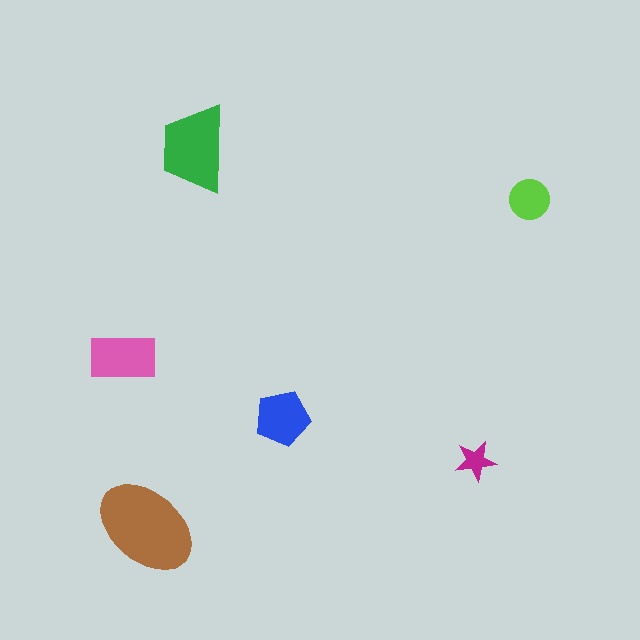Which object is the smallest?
The magenta star.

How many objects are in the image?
There are 6 objects in the image.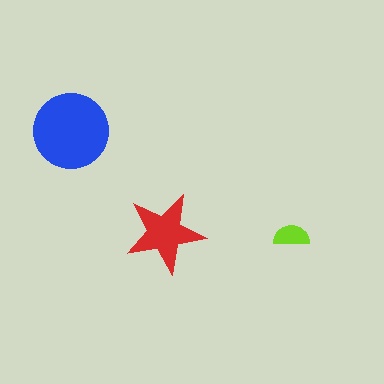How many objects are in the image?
There are 3 objects in the image.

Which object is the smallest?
The lime semicircle.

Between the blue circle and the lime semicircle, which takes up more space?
The blue circle.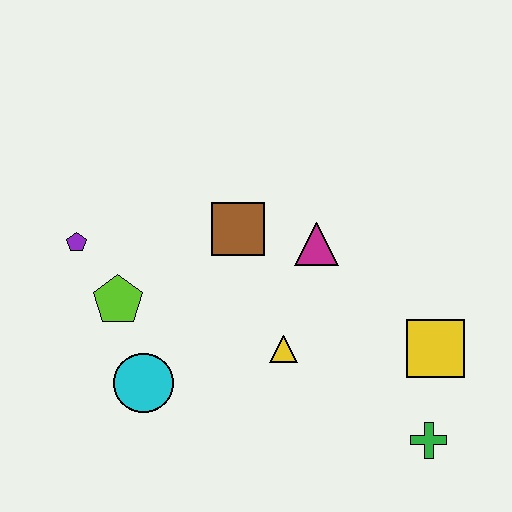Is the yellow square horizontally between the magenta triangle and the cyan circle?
No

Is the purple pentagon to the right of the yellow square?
No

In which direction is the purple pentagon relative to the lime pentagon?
The purple pentagon is above the lime pentagon.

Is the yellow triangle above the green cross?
Yes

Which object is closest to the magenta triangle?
The brown square is closest to the magenta triangle.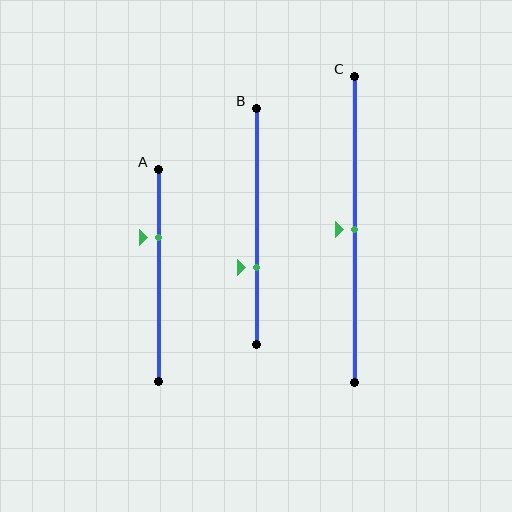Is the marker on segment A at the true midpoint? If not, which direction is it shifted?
No, the marker on segment A is shifted upward by about 18% of the segment length.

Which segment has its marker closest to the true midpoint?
Segment C has its marker closest to the true midpoint.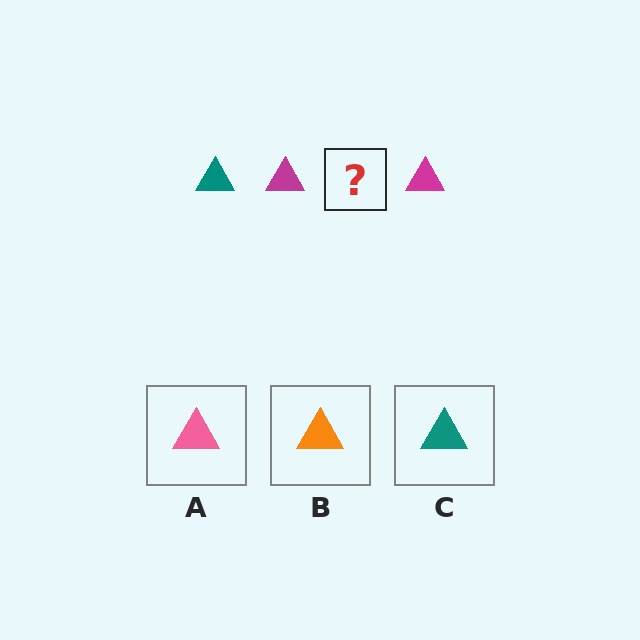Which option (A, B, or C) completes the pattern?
C.